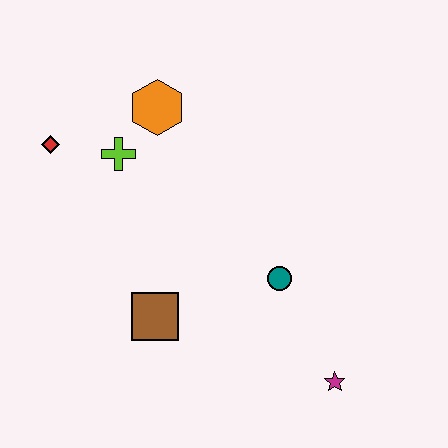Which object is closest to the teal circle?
The magenta star is closest to the teal circle.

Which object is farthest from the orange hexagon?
The magenta star is farthest from the orange hexagon.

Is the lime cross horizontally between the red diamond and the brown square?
Yes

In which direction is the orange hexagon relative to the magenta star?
The orange hexagon is above the magenta star.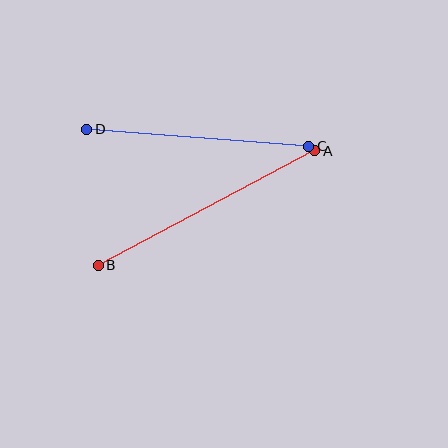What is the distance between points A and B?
The distance is approximately 245 pixels.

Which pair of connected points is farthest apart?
Points A and B are farthest apart.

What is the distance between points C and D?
The distance is approximately 223 pixels.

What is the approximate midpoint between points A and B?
The midpoint is at approximately (206, 208) pixels.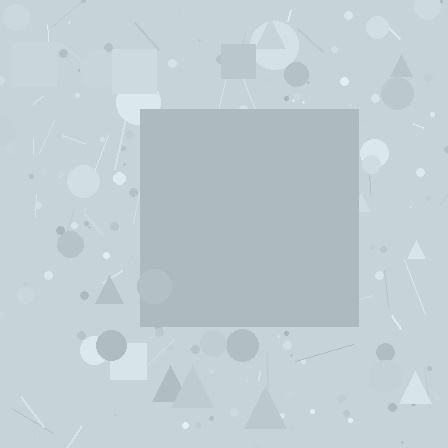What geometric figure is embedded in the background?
A square is embedded in the background.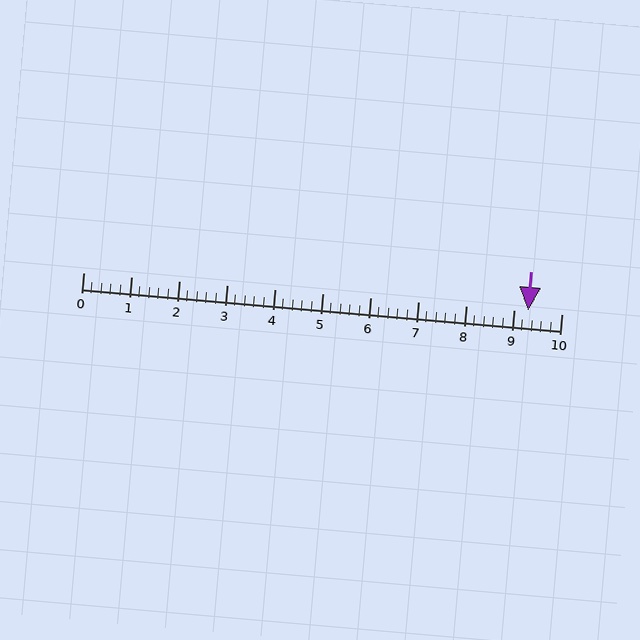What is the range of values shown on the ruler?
The ruler shows values from 0 to 10.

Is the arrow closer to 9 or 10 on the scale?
The arrow is closer to 9.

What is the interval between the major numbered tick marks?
The major tick marks are spaced 1 units apart.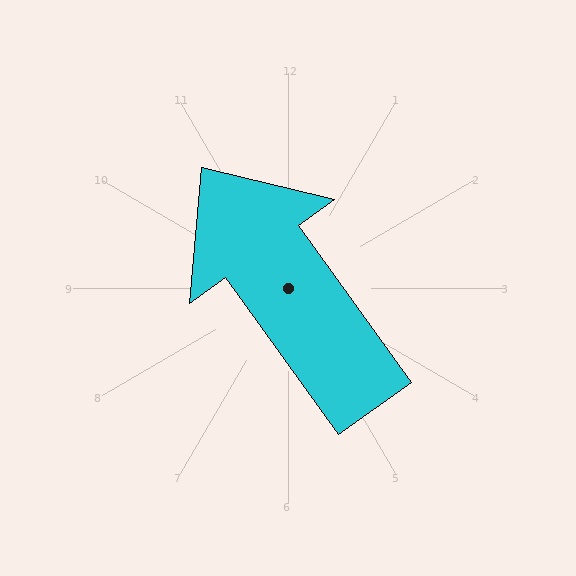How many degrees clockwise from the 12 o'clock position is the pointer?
Approximately 324 degrees.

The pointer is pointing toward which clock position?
Roughly 11 o'clock.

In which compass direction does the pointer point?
Northwest.